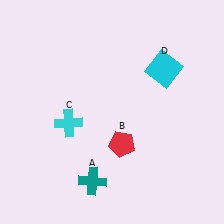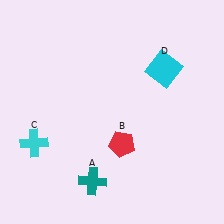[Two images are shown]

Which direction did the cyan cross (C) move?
The cyan cross (C) moved left.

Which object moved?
The cyan cross (C) moved left.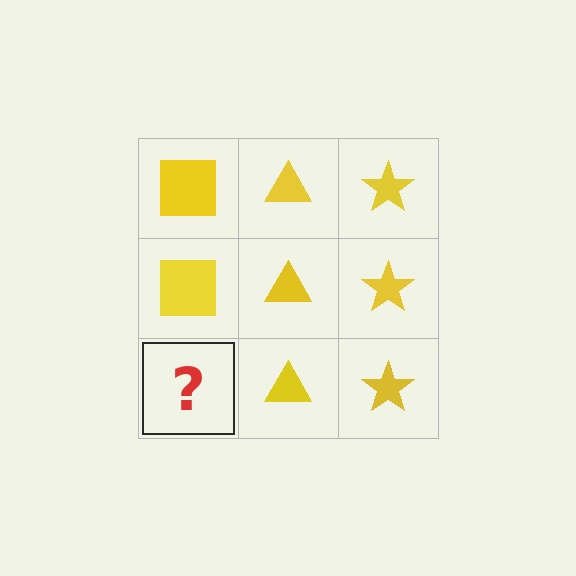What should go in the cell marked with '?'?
The missing cell should contain a yellow square.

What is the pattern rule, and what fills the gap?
The rule is that each column has a consistent shape. The gap should be filled with a yellow square.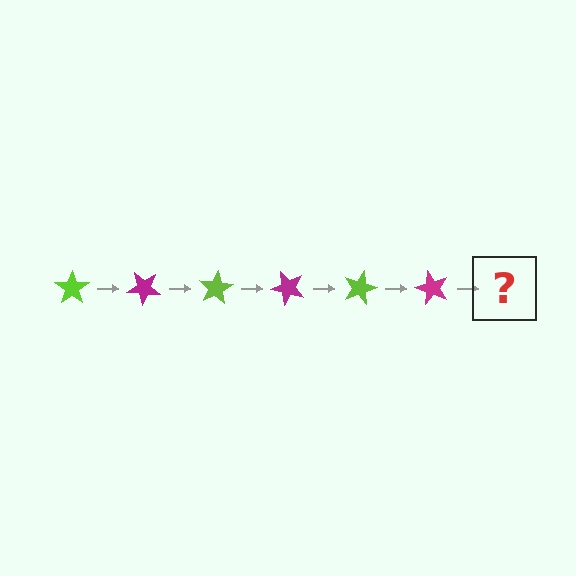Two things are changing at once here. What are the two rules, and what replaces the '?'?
The two rules are that it rotates 40 degrees each step and the color cycles through lime and magenta. The '?' should be a lime star, rotated 240 degrees from the start.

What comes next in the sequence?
The next element should be a lime star, rotated 240 degrees from the start.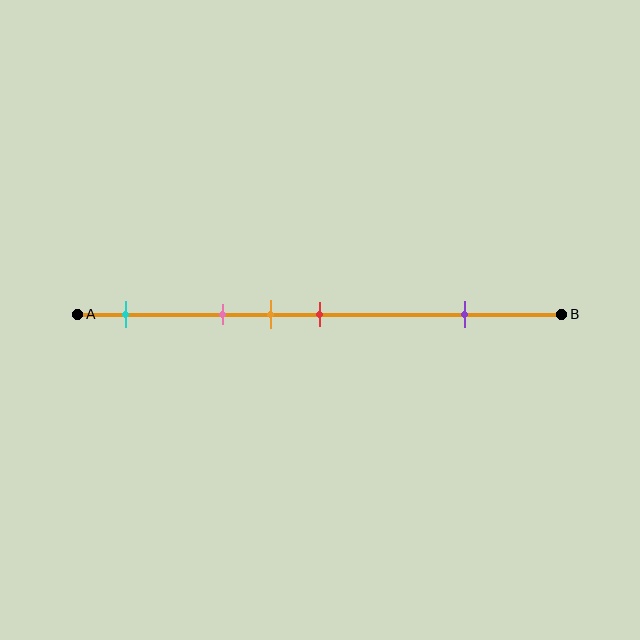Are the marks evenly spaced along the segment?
No, the marks are not evenly spaced.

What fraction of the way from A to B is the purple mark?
The purple mark is approximately 80% (0.8) of the way from A to B.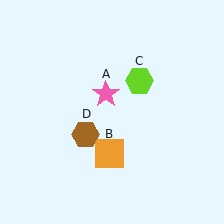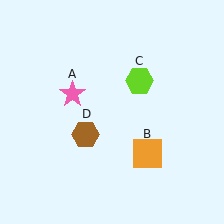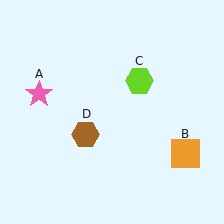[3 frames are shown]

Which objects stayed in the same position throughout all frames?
Lime hexagon (object C) and brown hexagon (object D) remained stationary.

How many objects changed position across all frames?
2 objects changed position: pink star (object A), orange square (object B).